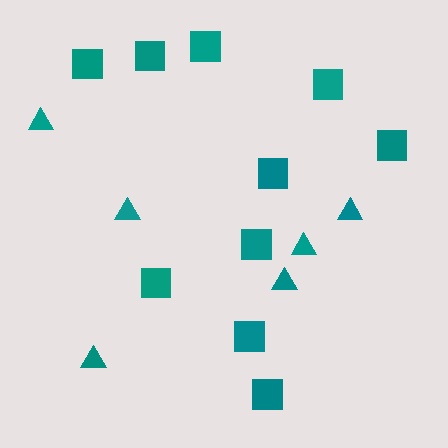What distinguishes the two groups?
There are 2 groups: one group of triangles (6) and one group of squares (10).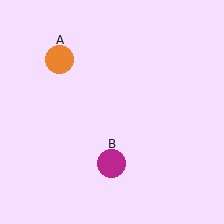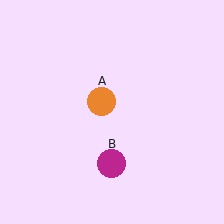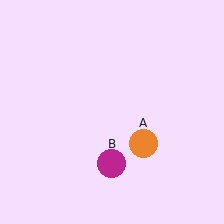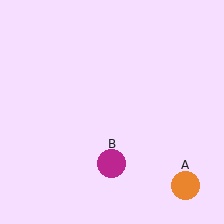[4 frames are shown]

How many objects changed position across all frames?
1 object changed position: orange circle (object A).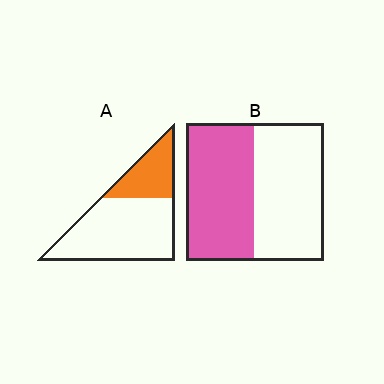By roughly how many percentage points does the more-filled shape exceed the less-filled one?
By roughly 20 percentage points (B over A).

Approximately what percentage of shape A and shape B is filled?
A is approximately 30% and B is approximately 50%.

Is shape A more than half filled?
No.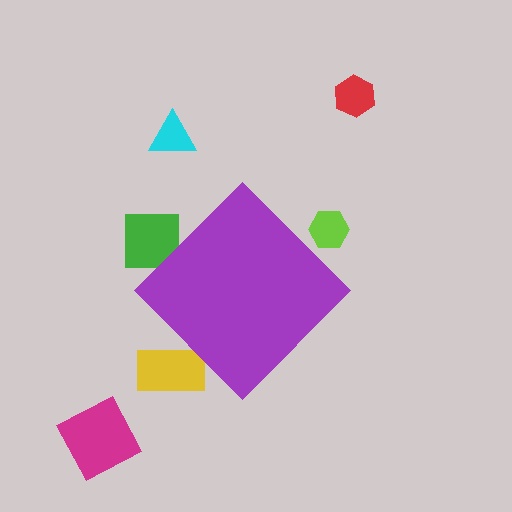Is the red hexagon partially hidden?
No, the red hexagon is fully visible.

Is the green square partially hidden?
Yes, the green square is partially hidden behind the purple diamond.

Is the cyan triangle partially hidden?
No, the cyan triangle is fully visible.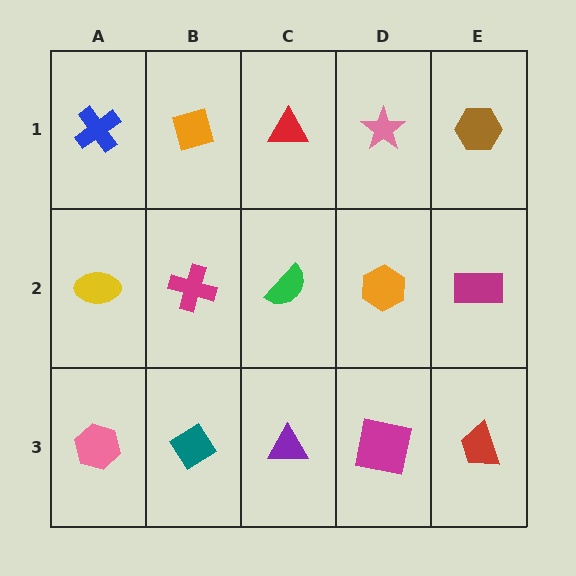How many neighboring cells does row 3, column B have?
3.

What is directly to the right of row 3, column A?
A teal diamond.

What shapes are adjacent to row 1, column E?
A magenta rectangle (row 2, column E), a pink star (row 1, column D).